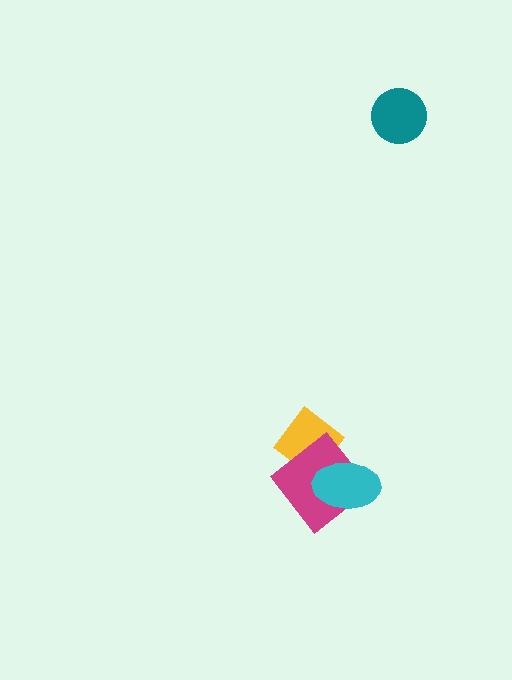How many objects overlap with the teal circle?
0 objects overlap with the teal circle.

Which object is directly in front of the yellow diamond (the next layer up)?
The magenta diamond is directly in front of the yellow diamond.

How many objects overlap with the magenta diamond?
2 objects overlap with the magenta diamond.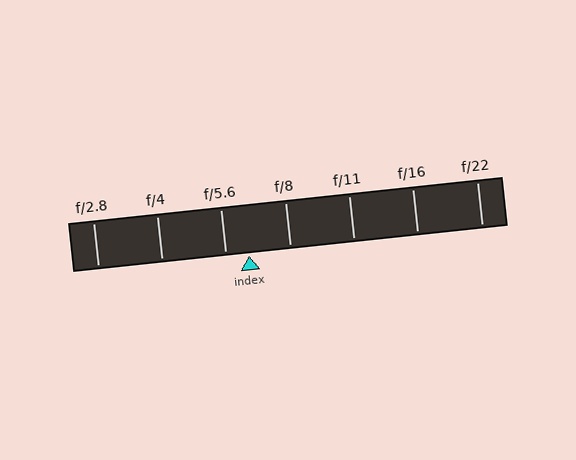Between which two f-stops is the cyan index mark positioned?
The index mark is between f/5.6 and f/8.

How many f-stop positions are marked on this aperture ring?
There are 7 f-stop positions marked.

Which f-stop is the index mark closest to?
The index mark is closest to f/5.6.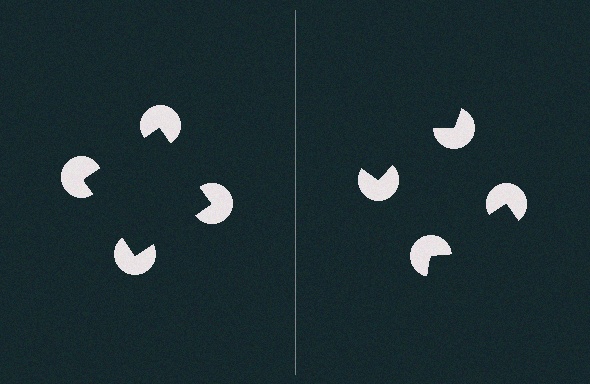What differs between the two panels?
The pac-man discs are positioned identically on both sides; only the wedge orientations differ. On the left they align to a square; on the right they are misaligned.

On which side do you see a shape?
An illusory square appears on the left side. On the right side the wedge cuts are rotated, so no coherent shape forms.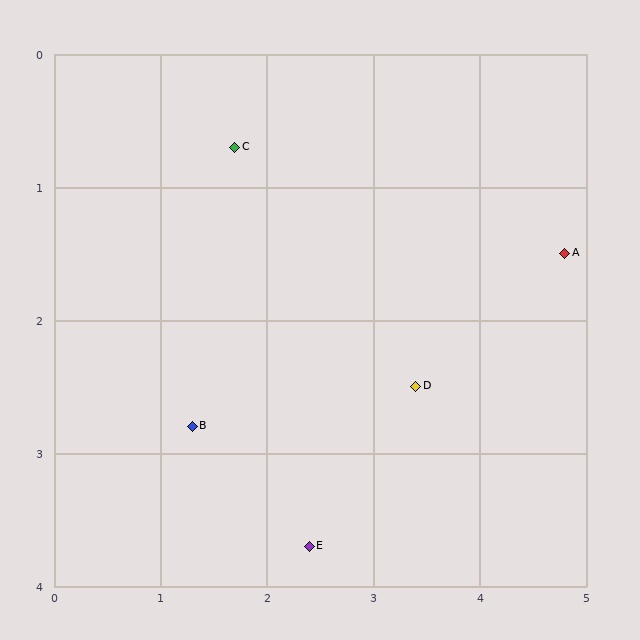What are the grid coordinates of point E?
Point E is at approximately (2.4, 3.7).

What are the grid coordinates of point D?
Point D is at approximately (3.4, 2.5).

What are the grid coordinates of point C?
Point C is at approximately (1.7, 0.7).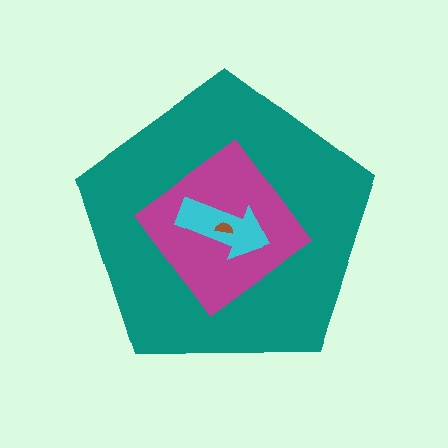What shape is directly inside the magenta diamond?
The cyan arrow.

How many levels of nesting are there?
4.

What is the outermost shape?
The teal pentagon.